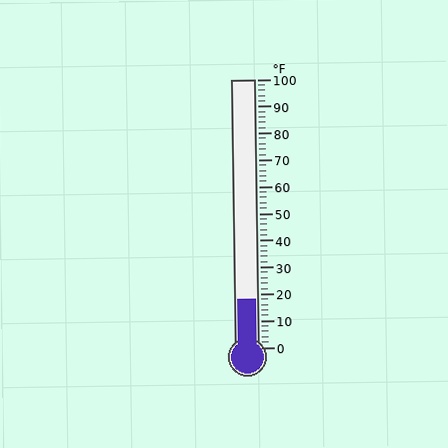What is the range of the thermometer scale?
The thermometer scale ranges from 0°F to 100°F.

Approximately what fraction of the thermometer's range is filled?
The thermometer is filled to approximately 20% of its range.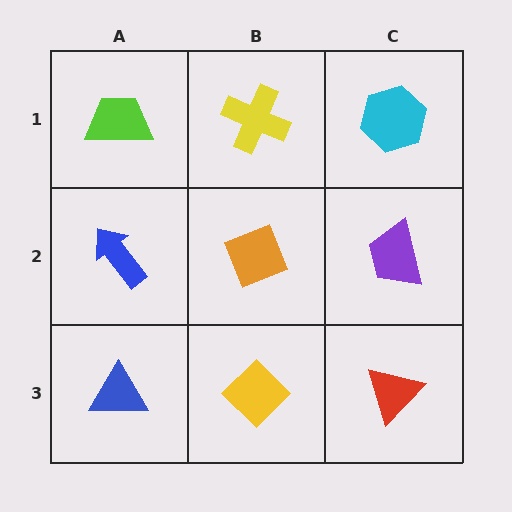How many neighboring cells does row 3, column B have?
3.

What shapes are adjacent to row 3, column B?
An orange diamond (row 2, column B), a blue triangle (row 3, column A), a red triangle (row 3, column C).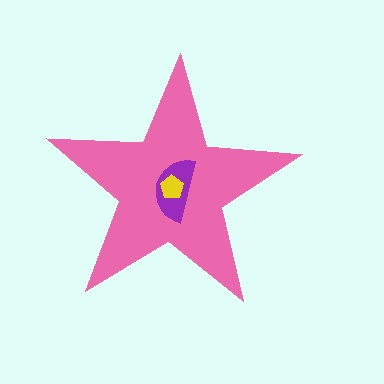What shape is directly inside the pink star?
The purple semicircle.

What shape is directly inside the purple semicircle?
The yellow pentagon.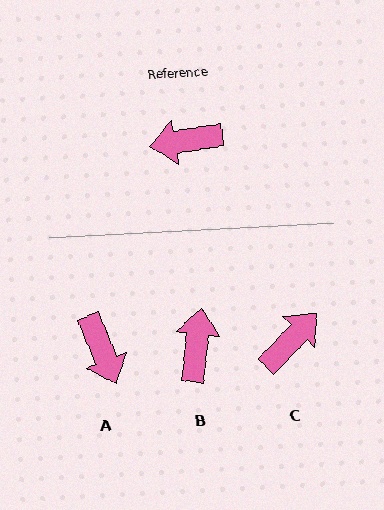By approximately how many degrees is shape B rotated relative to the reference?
Approximately 105 degrees clockwise.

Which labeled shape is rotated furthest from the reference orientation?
C, about 142 degrees away.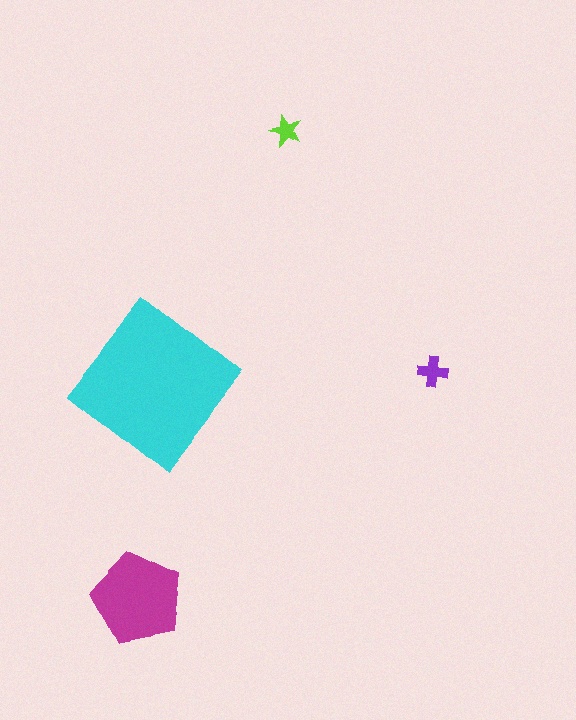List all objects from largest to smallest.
The cyan diamond, the magenta pentagon, the purple cross, the lime star.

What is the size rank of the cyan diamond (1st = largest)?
1st.